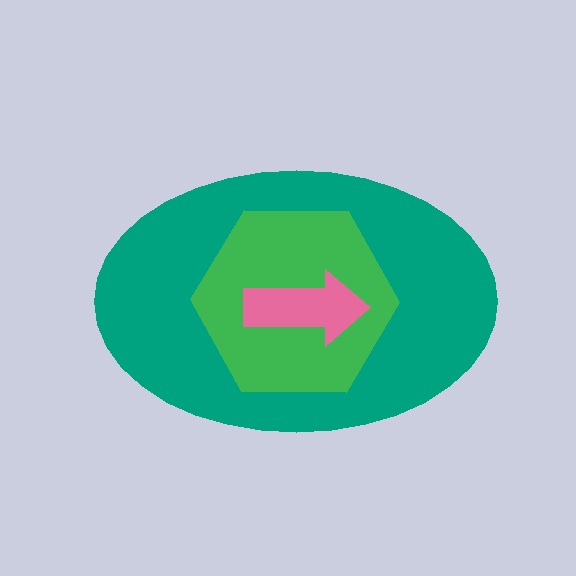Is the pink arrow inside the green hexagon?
Yes.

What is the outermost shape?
The teal ellipse.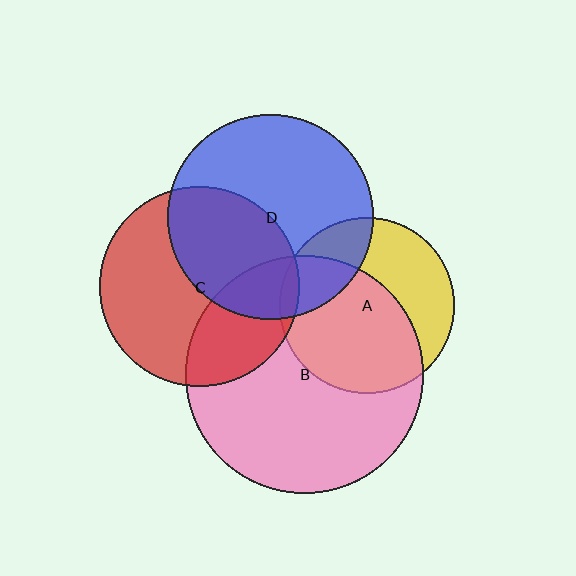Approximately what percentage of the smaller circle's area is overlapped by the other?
Approximately 60%.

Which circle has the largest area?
Circle B (pink).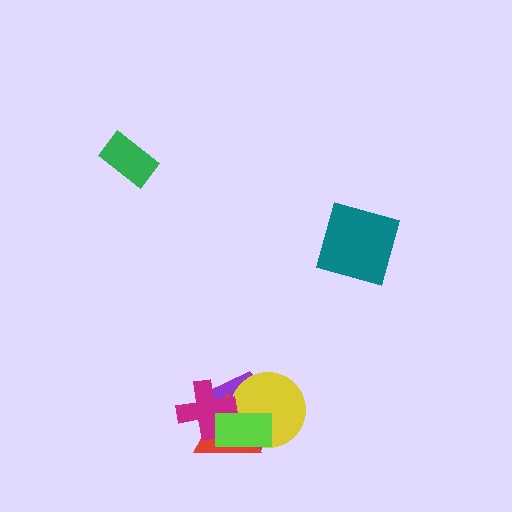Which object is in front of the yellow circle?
The lime rectangle is in front of the yellow circle.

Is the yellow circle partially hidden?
Yes, it is partially covered by another shape.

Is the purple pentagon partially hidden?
Yes, it is partially covered by another shape.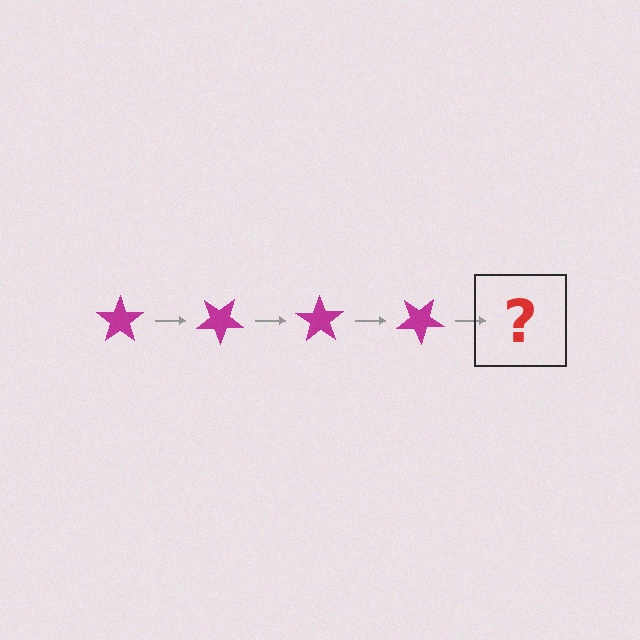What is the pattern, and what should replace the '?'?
The pattern is that the star rotates 35 degrees each step. The '?' should be a magenta star rotated 140 degrees.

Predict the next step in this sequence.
The next step is a magenta star rotated 140 degrees.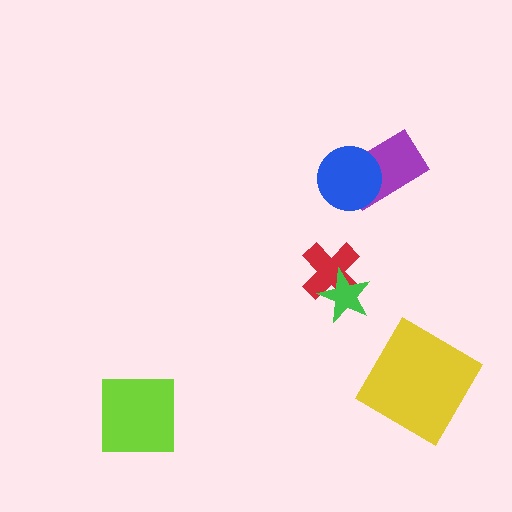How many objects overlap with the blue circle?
1 object overlaps with the blue circle.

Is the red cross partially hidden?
Yes, it is partially covered by another shape.